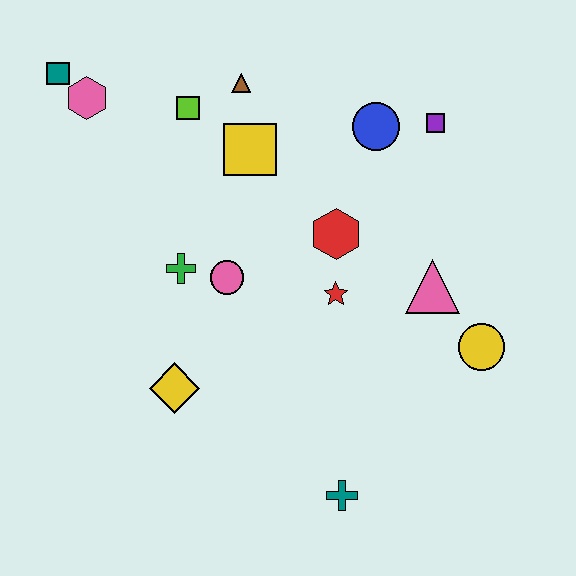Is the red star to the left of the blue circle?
Yes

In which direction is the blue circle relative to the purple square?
The blue circle is to the left of the purple square.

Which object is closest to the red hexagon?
The red star is closest to the red hexagon.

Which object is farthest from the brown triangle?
The teal cross is farthest from the brown triangle.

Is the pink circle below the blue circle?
Yes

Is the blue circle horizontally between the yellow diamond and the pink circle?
No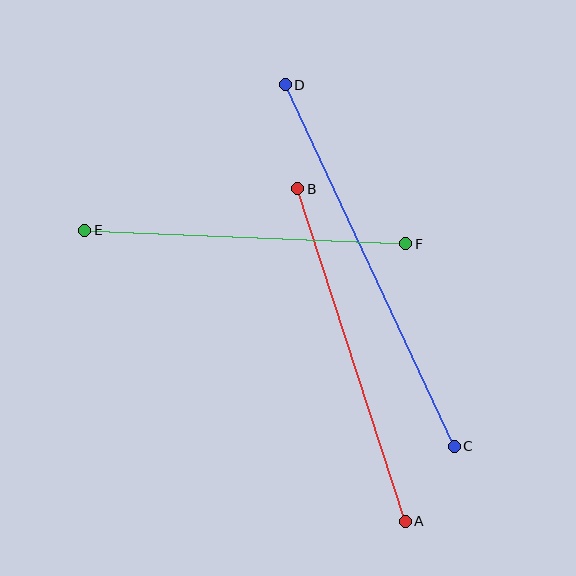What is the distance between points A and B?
The distance is approximately 350 pixels.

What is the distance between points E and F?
The distance is approximately 321 pixels.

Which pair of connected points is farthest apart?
Points C and D are farthest apart.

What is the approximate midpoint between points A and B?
The midpoint is at approximately (351, 355) pixels.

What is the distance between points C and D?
The distance is approximately 399 pixels.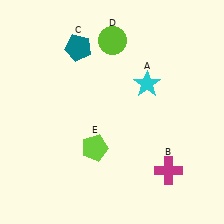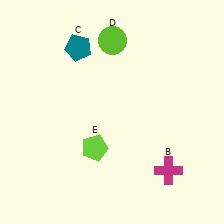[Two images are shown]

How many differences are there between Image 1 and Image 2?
There is 1 difference between the two images.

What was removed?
The cyan star (A) was removed in Image 2.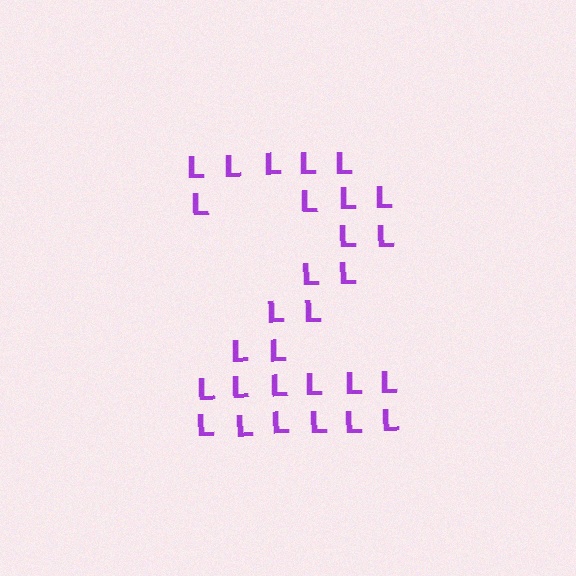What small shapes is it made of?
It is made of small letter L's.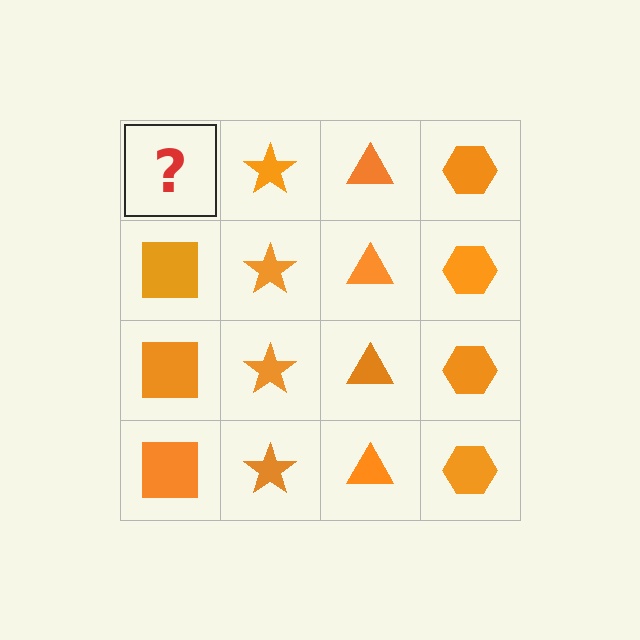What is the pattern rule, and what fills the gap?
The rule is that each column has a consistent shape. The gap should be filled with an orange square.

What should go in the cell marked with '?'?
The missing cell should contain an orange square.